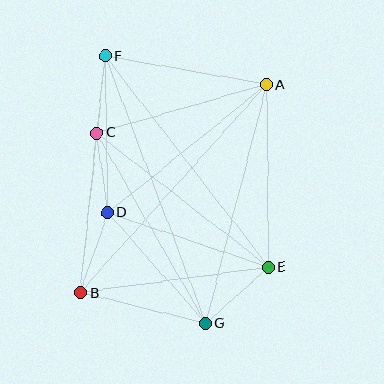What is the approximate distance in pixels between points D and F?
The distance between D and F is approximately 157 pixels.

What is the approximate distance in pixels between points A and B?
The distance between A and B is approximately 279 pixels.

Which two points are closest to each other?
Points C and F are closest to each other.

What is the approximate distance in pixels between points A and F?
The distance between A and F is approximately 164 pixels.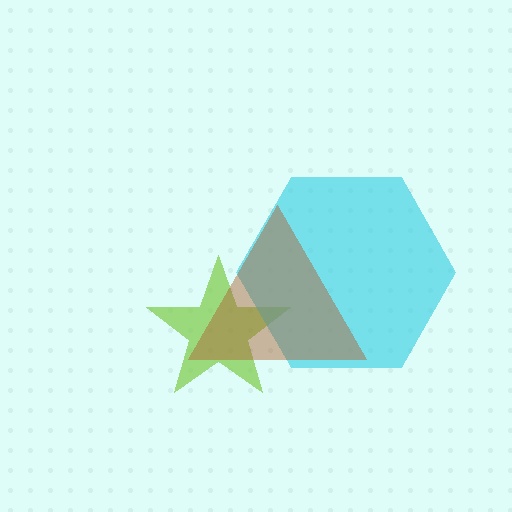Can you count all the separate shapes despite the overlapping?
Yes, there are 3 separate shapes.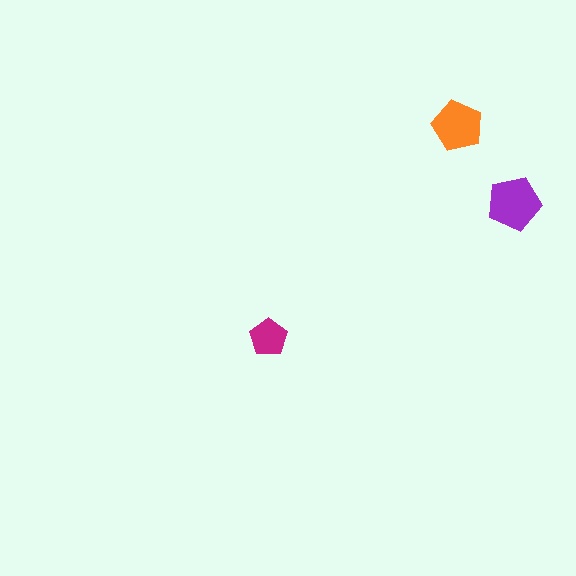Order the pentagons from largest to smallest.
the purple one, the orange one, the magenta one.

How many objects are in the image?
There are 3 objects in the image.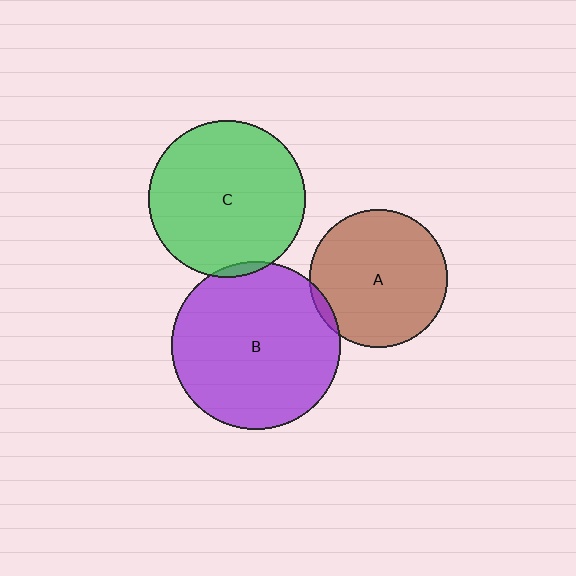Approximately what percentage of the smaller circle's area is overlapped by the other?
Approximately 5%.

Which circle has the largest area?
Circle B (purple).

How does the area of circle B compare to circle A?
Approximately 1.5 times.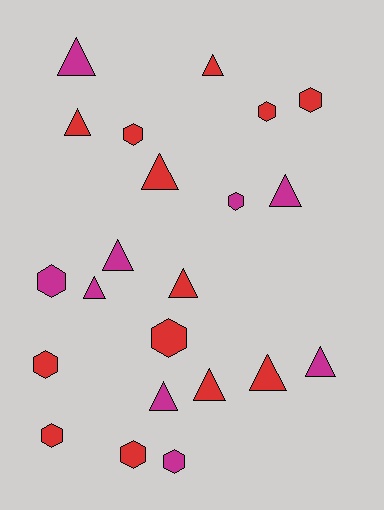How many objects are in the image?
There are 22 objects.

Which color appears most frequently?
Red, with 13 objects.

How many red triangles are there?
There are 6 red triangles.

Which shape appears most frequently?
Triangle, with 12 objects.